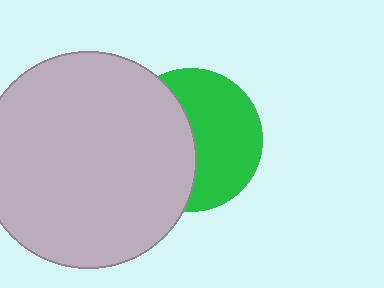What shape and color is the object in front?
The object in front is a light gray circle.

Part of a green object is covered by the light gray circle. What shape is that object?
It is a circle.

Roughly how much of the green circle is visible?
About half of it is visible (roughly 54%).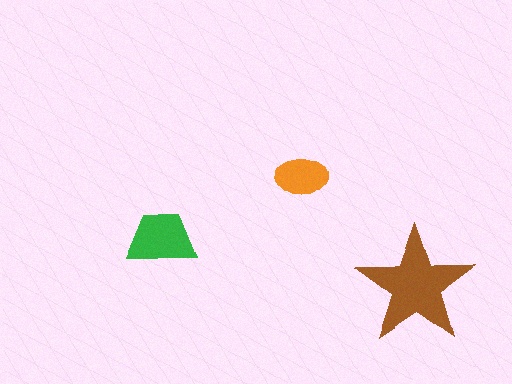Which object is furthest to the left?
The green trapezoid is leftmost.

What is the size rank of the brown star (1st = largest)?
1st.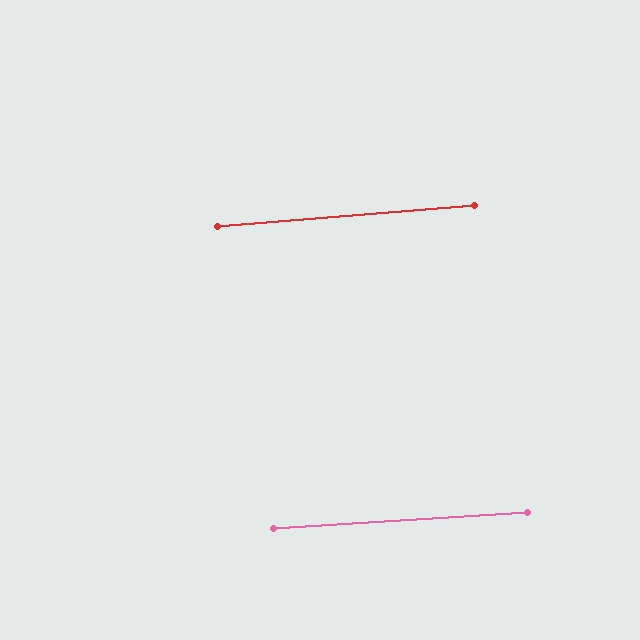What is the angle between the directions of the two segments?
Approximately 1 degree.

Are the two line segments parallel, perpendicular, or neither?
Parallel — their directions differ by only 1.0°.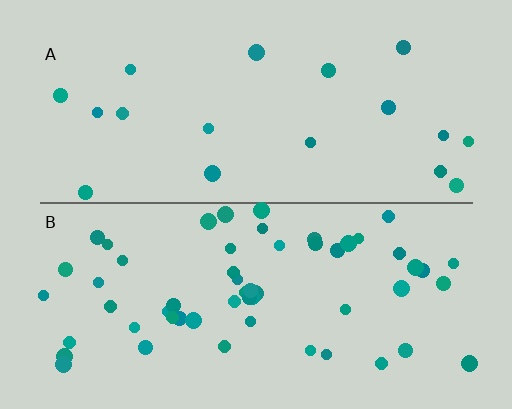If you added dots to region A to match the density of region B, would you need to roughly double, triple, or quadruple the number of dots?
Approximately triple.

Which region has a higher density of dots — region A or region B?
B (the bottom).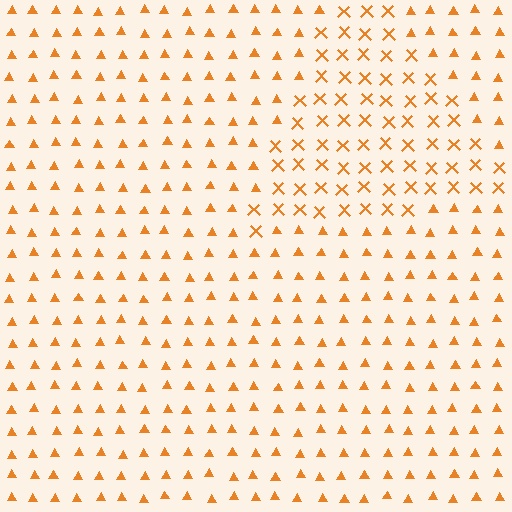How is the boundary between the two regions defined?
The boundary is defined by a change in element shape: X marks inside vs. triangles outside. All elements share the same color and spacing.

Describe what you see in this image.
The image is filled with small orange elements arranged in a uniform grid. A triangle-shaped region contains X marks, while the surrounding area contains triangles. The boundary is defined purely by the change in element shape.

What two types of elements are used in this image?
The image uses X marks inside the triangle region and triangles outside it.